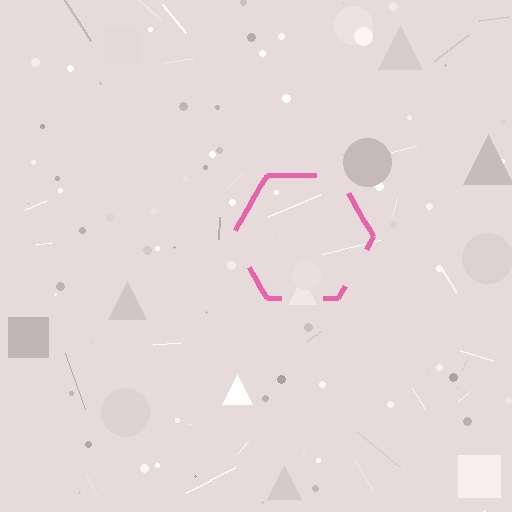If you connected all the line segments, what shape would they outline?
They would outline a hexagon.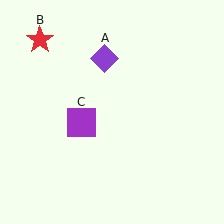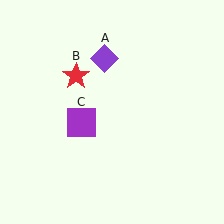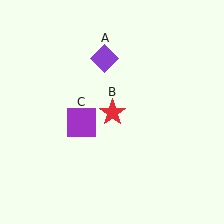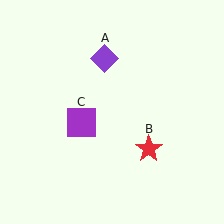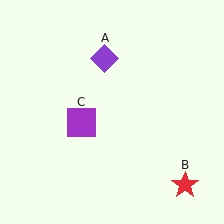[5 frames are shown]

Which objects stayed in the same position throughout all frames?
Purple diamond (object A) and purple square (object C) remained stationary.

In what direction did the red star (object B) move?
The red star (object B) moved down and to the right.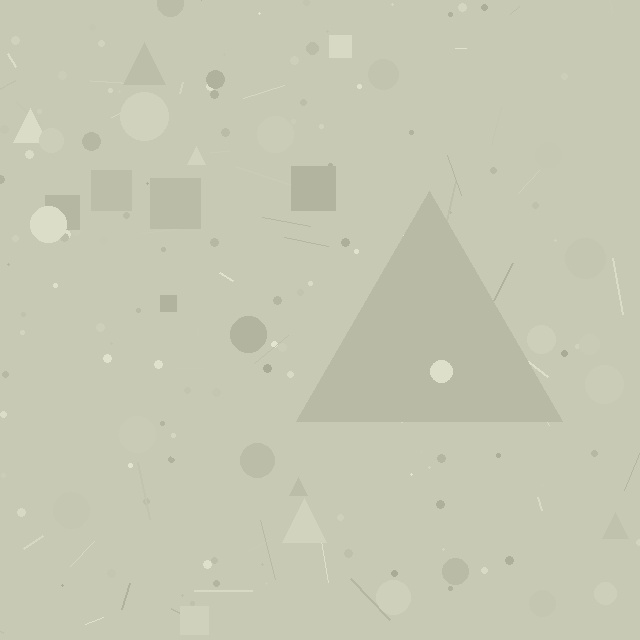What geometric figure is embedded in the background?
A triangle is embedded in the background.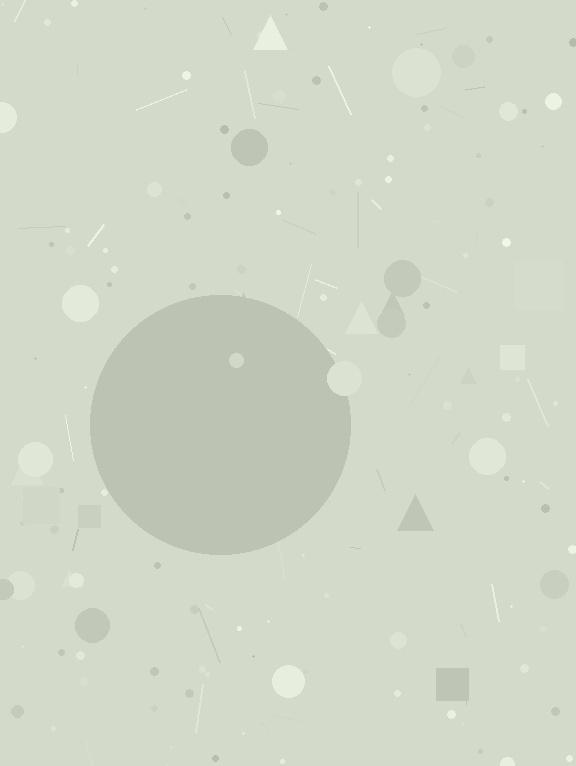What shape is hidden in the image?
A circle is hidden in the image.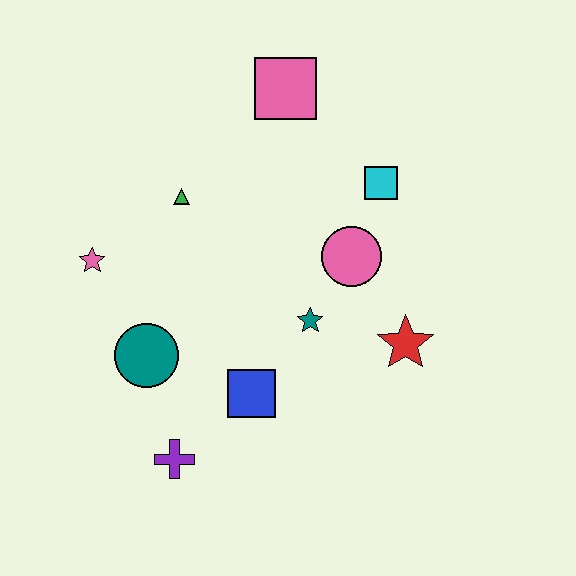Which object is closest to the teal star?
The pink circle is closest to the teal star.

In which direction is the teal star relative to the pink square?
The teal star is below the pink square.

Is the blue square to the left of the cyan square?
Yes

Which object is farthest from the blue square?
The pink square is farthest from the blue square.